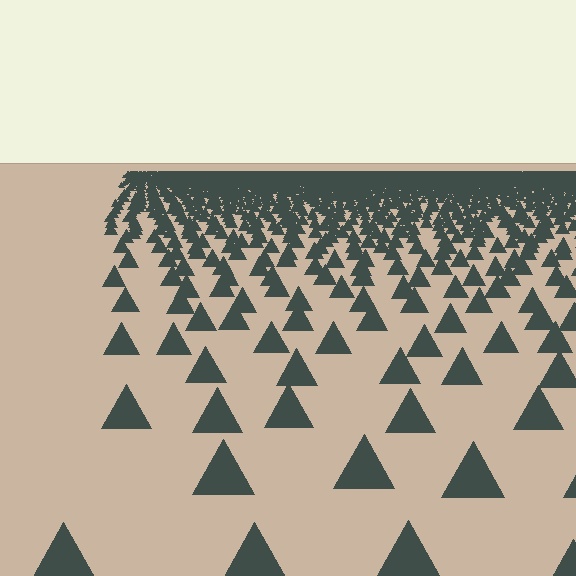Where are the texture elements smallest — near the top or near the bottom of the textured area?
Near the top.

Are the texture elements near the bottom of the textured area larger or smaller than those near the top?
Larger. Near the bottom, elements are closer to the viewer and appear at a bigger on-screen size.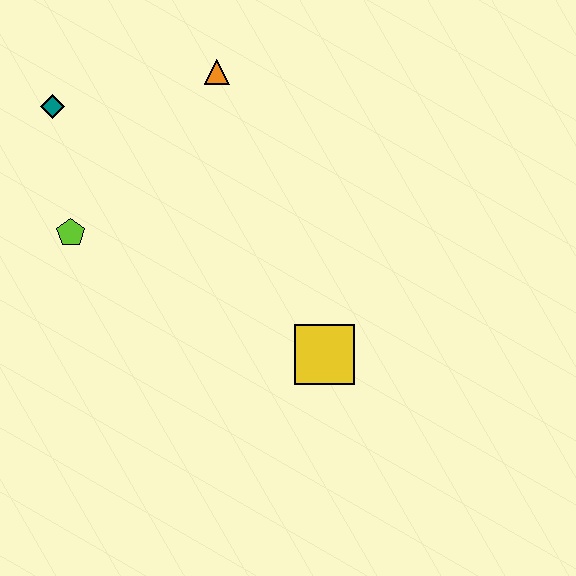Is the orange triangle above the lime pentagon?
Yes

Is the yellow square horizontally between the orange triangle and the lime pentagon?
No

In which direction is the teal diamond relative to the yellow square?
The teal diamond is to the left of the yellow square.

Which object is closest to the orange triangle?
The teal diamond is closest to the orange triangle.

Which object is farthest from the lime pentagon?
The yellow square is farthest from the lime pentagon.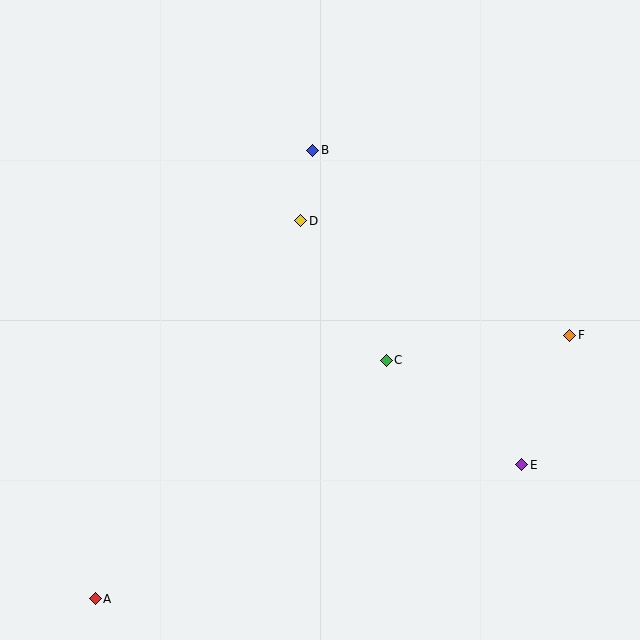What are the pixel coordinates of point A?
Point A is at (95, 599).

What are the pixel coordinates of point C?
Point C is at (386, 360).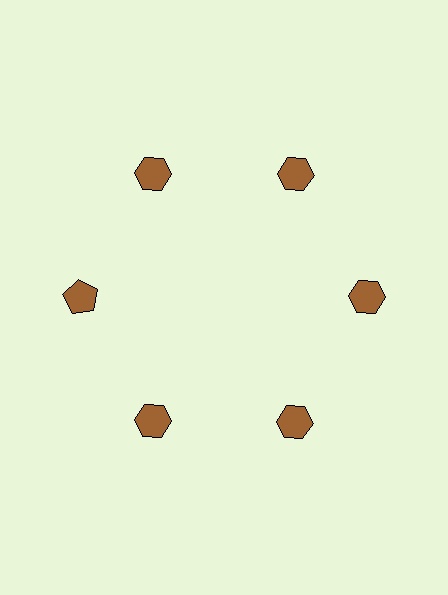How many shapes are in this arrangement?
There are 6 shapes arranged in a ring pattern.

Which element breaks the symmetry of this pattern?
The brown pentagon at roughly the 9 o'clock position breaks the symmetry. All other shapes are brown hexagons.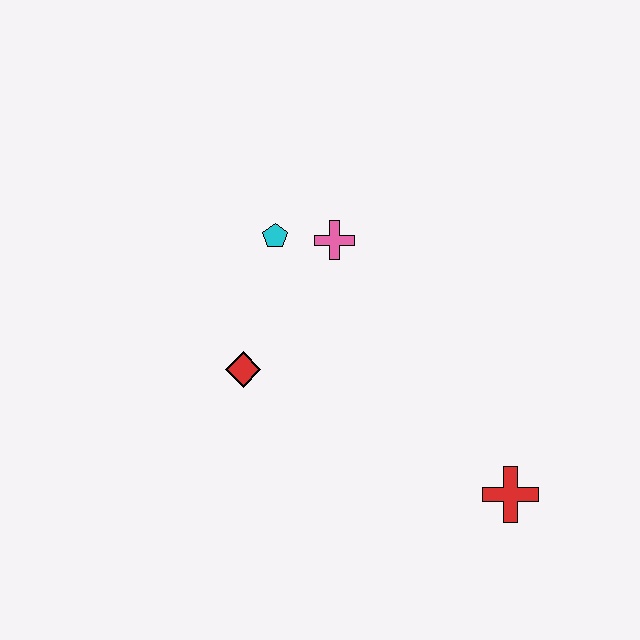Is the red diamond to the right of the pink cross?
No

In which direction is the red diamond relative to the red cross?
The red diamond is to the left of the red cross.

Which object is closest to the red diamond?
The cyan pentagon is closest to the red diamond.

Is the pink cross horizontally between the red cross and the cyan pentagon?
Yes